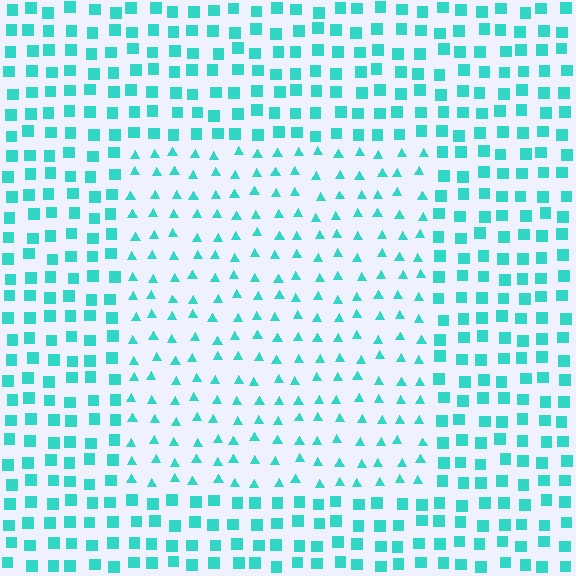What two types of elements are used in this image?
The image uses triangles inside the rectangle region and squares outside it.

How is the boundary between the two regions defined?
The boundary is defined by a change in element shape: triangles inside vs. squares outside. All elements share the same color and spacing.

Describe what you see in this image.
The image is filled with small cyan elements arranged in a uniform grid. A rectangle-shaped region contains triangles, while the surrounding area contains squares. The boundary is defined purely by the change in element shape.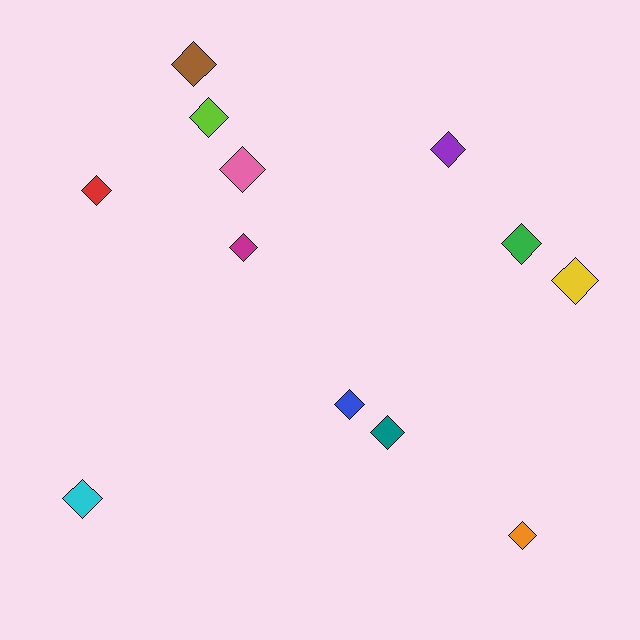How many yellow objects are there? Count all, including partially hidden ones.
There is 1 yellow object.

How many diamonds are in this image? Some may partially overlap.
There are 12 diamonds.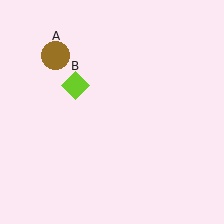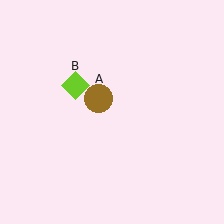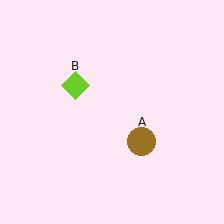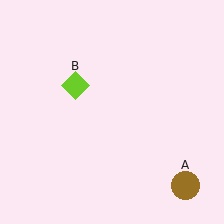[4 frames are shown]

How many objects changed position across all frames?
1 object changed position: brown circle (object A).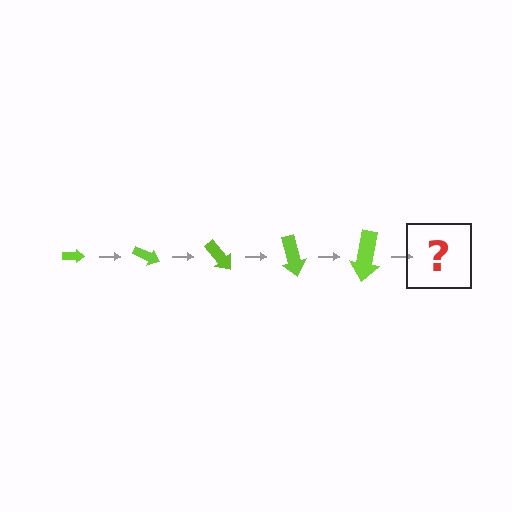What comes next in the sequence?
The next element should be an arrow, larger than the previous one and rotated 125 degrees from the start.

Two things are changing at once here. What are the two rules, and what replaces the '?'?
The two rules are that the arrow grows larger each step and it rotates 25 degrees each step. The '?' should be an arrow, larger than the previous one and rotated 125 degrees from the start.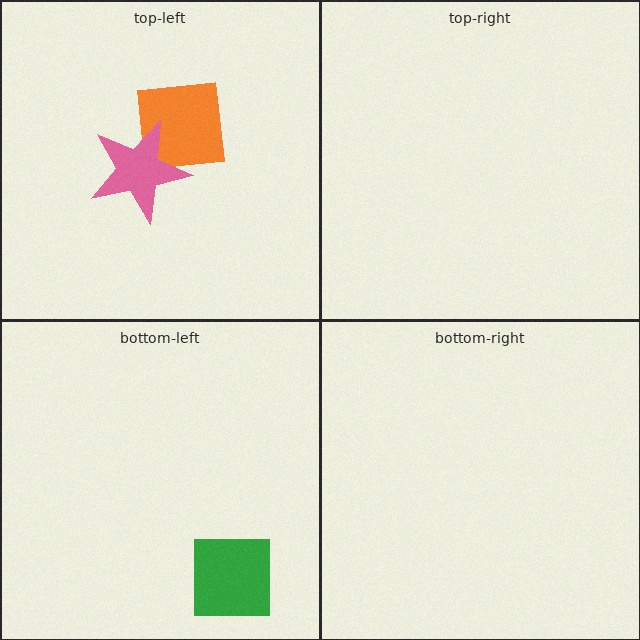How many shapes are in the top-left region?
2.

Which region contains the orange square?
The top-left region.